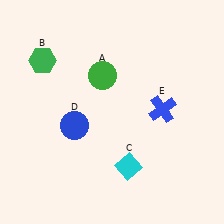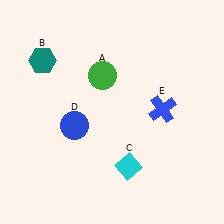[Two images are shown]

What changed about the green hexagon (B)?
In Image 1, B is green. In Image 2, it changed to teal.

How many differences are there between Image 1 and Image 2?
There is 1 difference between the two images.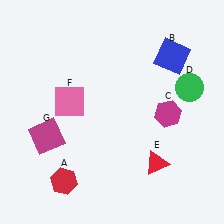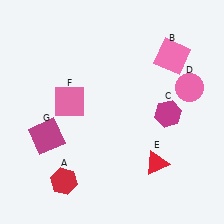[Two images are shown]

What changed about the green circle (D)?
In Image 1, D is green. In Image 2, it changed to pink.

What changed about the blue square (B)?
In Image 1, B is blue. In Image 2, it changed to pink.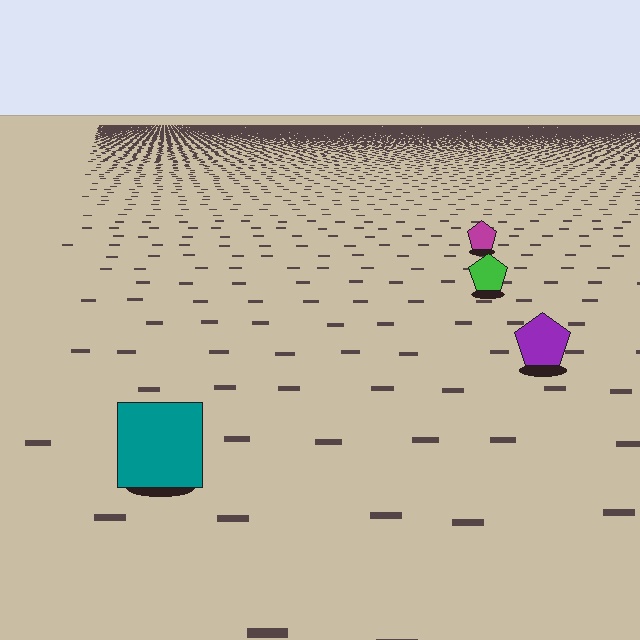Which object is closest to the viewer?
The teal square is closest. The texture marks near it are larger and more spread out.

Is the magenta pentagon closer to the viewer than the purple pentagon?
No. The purple pentagon is closer — you can tell from the texture gradient: the ground texture is coarser near it.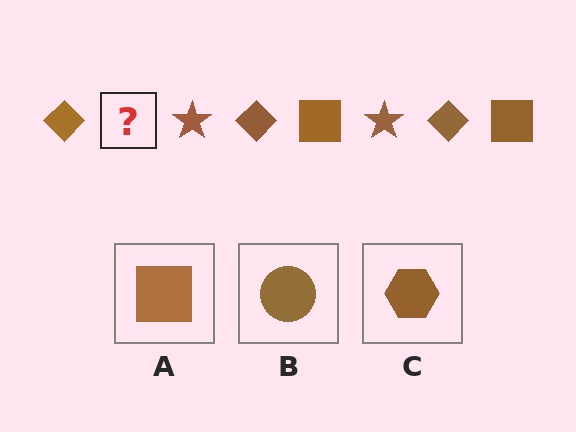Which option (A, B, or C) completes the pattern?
A.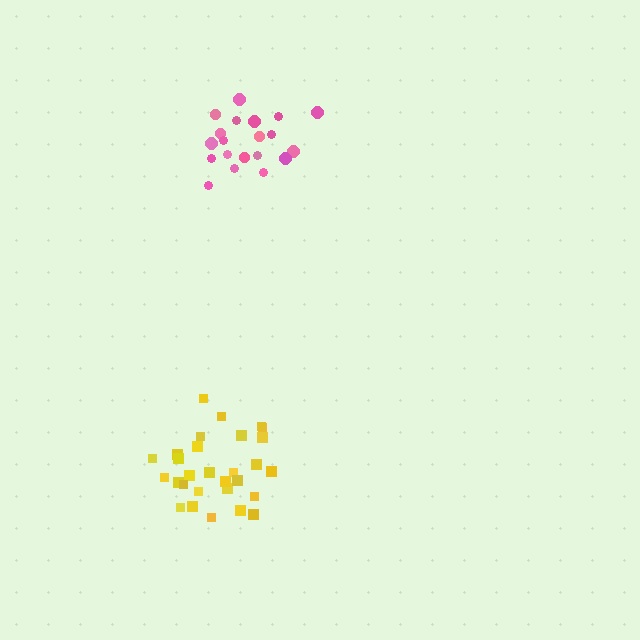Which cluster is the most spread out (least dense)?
Pink.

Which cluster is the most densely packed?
Yellow.